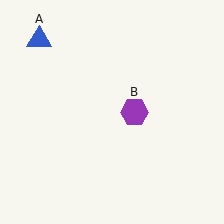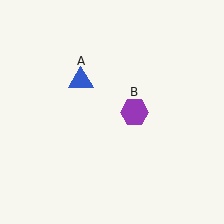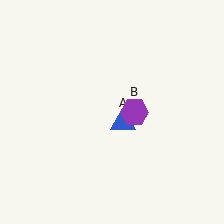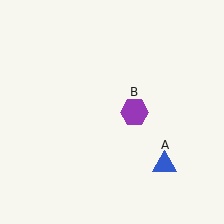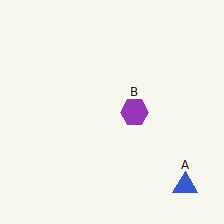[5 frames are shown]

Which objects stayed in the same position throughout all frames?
Purple hexagon (object B) remained stationary.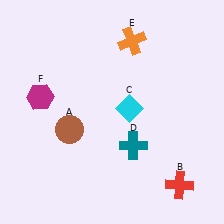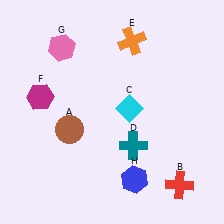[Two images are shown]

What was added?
A pink hexagon (G), a blue hexagon (H) were added in Image 2.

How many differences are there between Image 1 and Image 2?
There are 2 differences between the two images.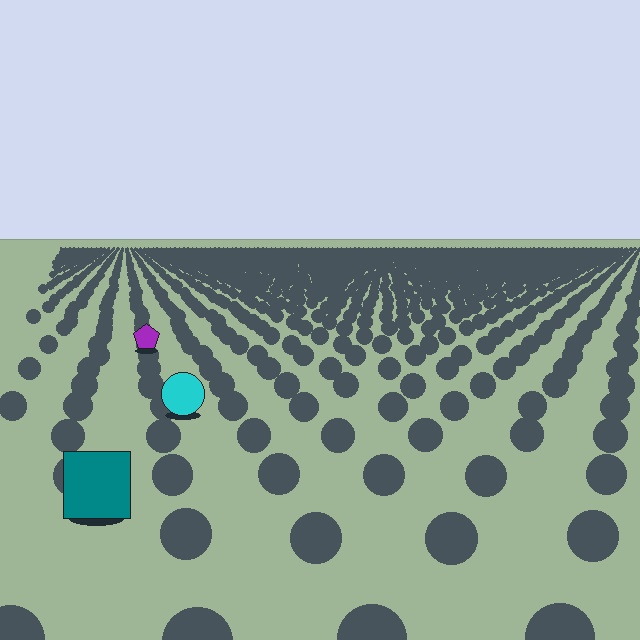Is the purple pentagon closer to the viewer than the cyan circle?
No. The cyan circle is closer — you can tell from the texture gradient: the ground texture is coarser near it.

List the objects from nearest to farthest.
From nearest to farthest: the teal square, the cyan circle, the purple pentagon.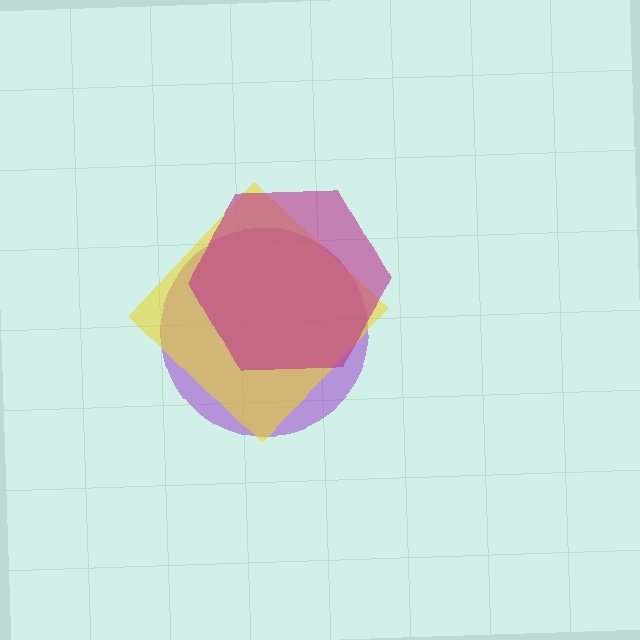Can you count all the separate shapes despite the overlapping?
Yes, there are 3 separate shapes.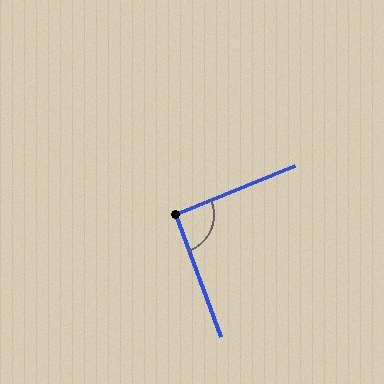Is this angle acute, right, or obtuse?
It is approximately a right angle.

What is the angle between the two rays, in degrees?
Approximately 92 degrees.